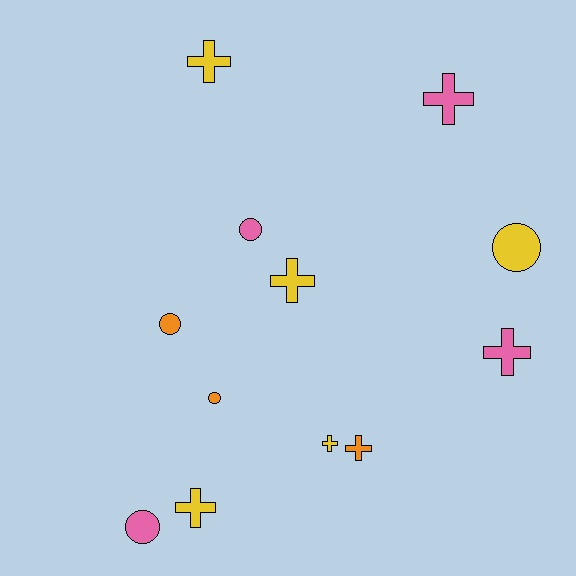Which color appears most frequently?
Yellow, with 5 objects.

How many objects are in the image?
There are 12 objects.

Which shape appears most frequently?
Cross, with 7 objects.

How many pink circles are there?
There are 2 pink circles.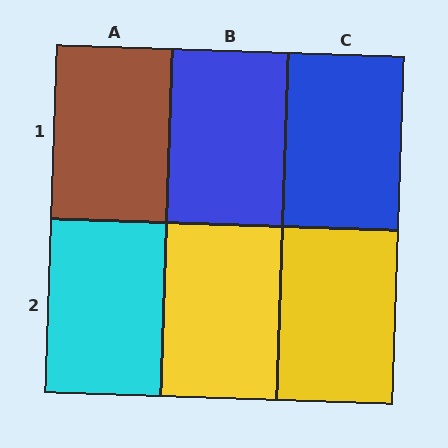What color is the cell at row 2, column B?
Yellow.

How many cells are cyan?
1 cell is cyan.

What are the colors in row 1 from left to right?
Brown, blue, blue.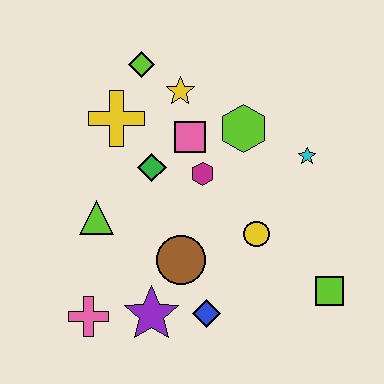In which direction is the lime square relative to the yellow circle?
The lime square is to the right of the yellow circle.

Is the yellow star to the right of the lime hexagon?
No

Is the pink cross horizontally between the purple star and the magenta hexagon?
No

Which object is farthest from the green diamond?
The lime square is farthest from the green diamond.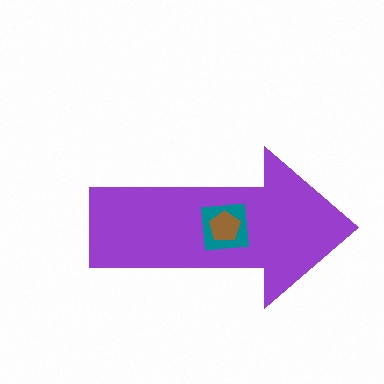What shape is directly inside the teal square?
The brown pentagon.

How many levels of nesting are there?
3.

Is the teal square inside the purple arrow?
Yes.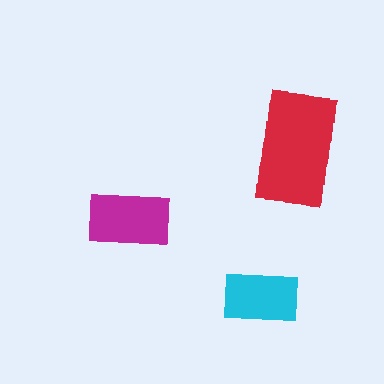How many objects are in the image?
There are 3 objects in the image.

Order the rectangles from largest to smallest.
the red one, the magenta one, the cyan one.